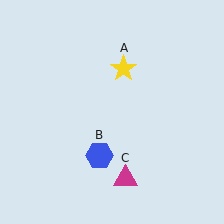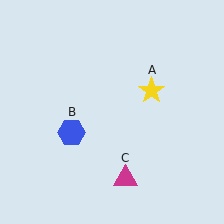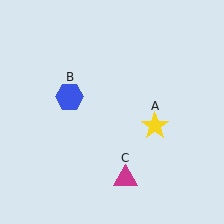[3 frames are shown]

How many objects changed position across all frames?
2 objects changed position: yellow star (object A), blue hexagon (object B).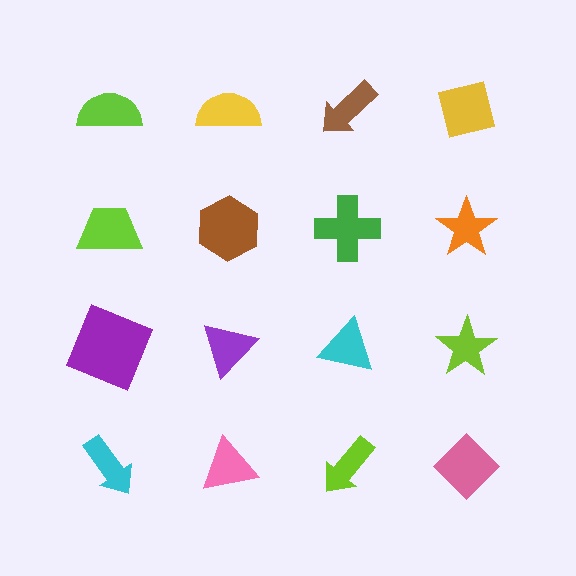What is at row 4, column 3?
A lime arrow.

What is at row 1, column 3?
A brown arrow.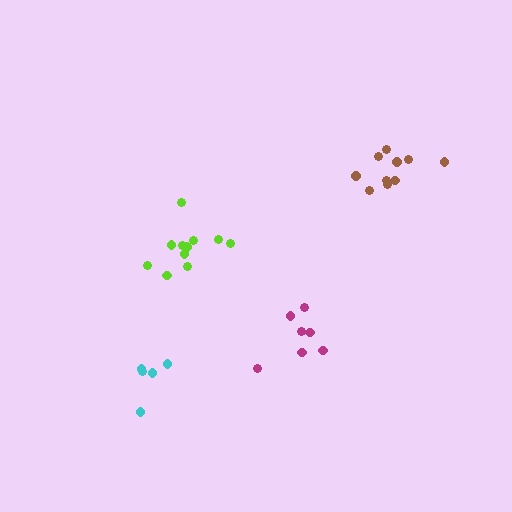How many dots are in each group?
Group 1: 7 dots, Group 2: 10 dots, Group 3: 11 dots, Group 4: 5 dots (33 total).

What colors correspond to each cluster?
The clusters are colored: magenta, brown, lime, cyan.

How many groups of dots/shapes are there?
There are 4 groups.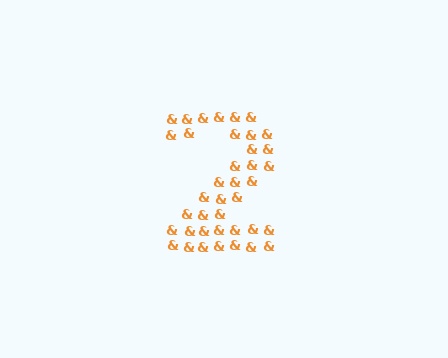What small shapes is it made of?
It is made of small ampersands.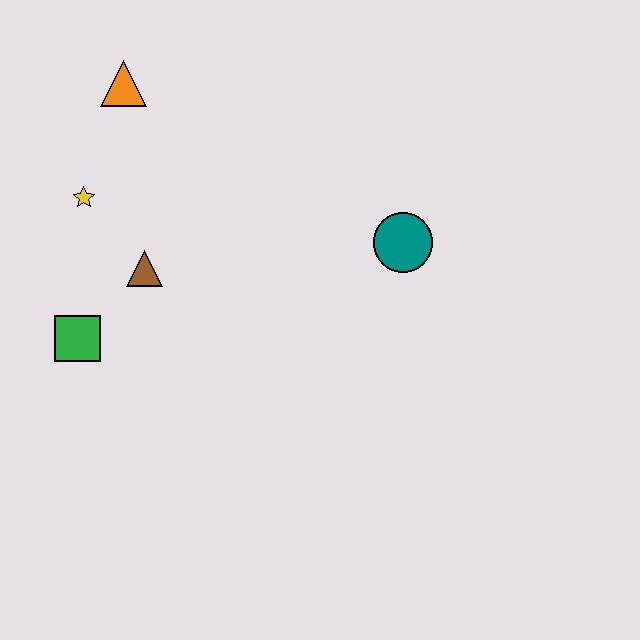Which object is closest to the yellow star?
The brown triangle is closest to the yellow star.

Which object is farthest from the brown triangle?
The teal circle is farthest from the brown triangle.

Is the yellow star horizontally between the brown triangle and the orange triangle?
No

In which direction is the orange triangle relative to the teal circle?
The orange triangle is to the left of the teal circle.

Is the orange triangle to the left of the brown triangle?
Yes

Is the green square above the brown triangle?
No